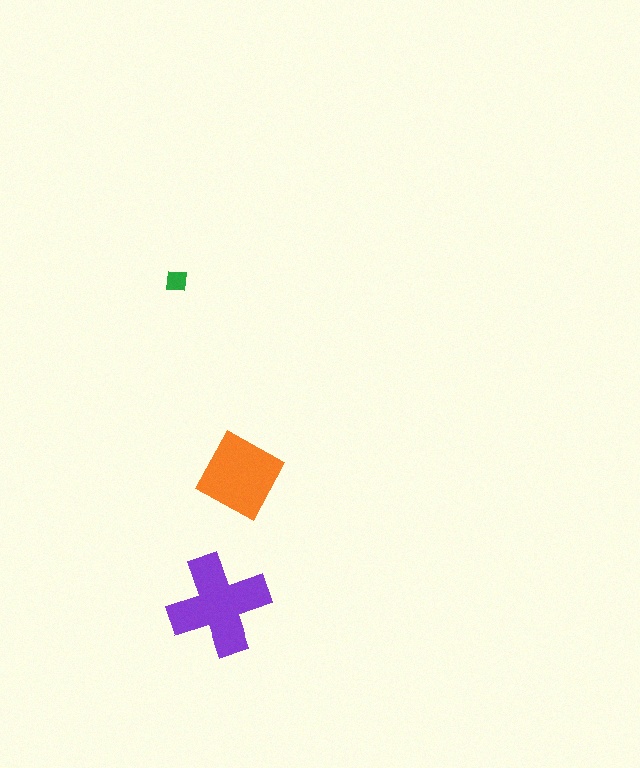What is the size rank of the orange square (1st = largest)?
2nd.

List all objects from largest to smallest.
The purple cross, the orange square, the green square.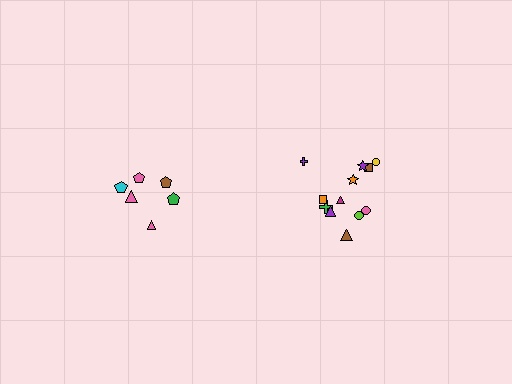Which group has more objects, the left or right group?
The right group.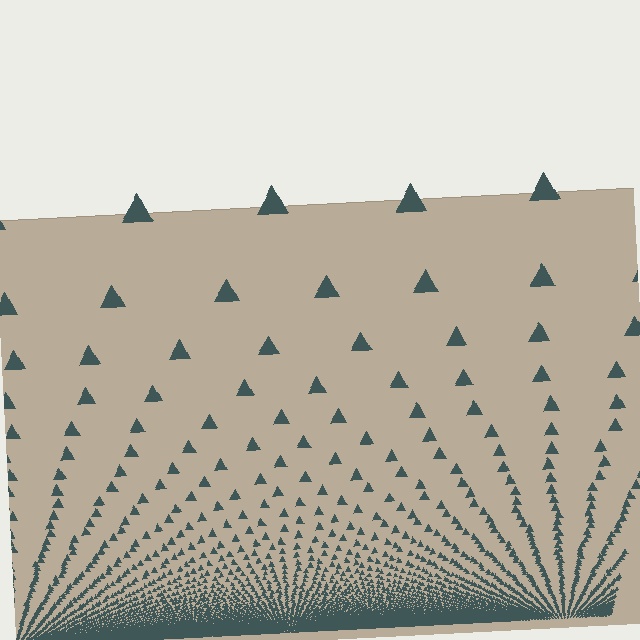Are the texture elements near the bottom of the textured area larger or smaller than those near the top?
Smaller. The gradient is inverted — elements near the bottom are smaller and denser.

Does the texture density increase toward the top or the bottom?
Density increases toward the bottom.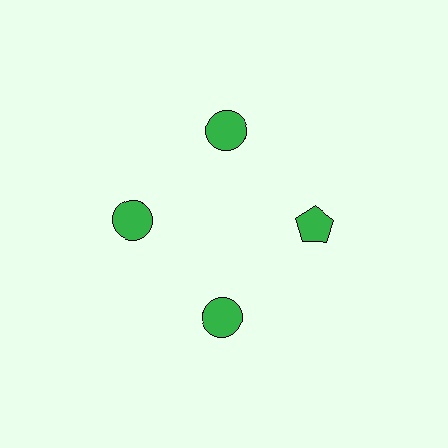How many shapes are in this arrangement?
There are 4 shapes arranged in a ring pattern.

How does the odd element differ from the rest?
It has a different shape: pentagon instead of circle.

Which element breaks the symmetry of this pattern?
The green pentagon at roughly the 3 o'clock position breaks the symmetry. All other shapes are green circles.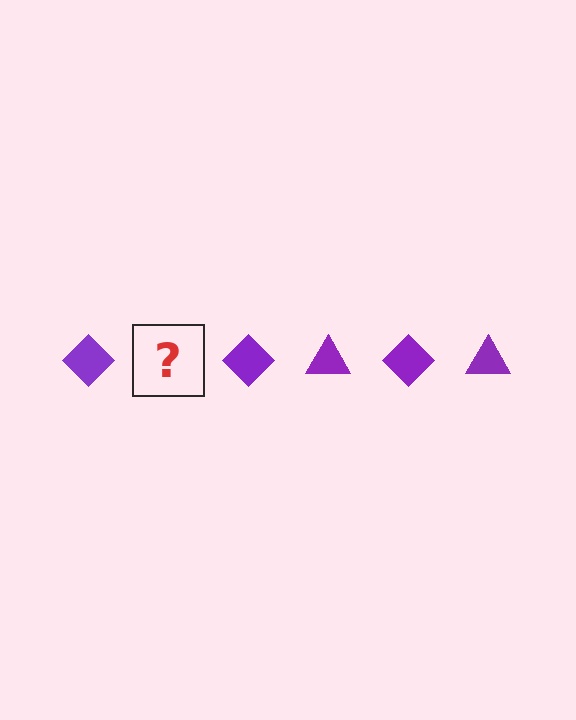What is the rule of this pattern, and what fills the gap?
The rule is that the pattern cycles through diamond, triangle shapes in purple. The gap should be filled with a purple triangle.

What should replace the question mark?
The question mark should be replaced with a purple triangle.